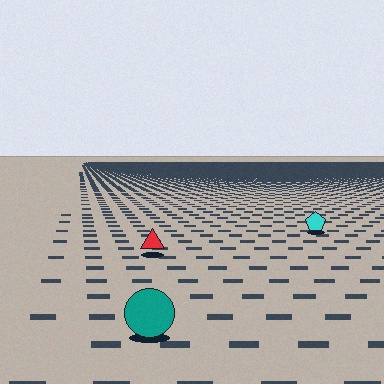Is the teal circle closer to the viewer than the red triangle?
Yes. The teal circle is closer — you can tell from the texture gradient: the ground texture is coarser near it.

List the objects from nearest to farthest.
From nearest to farthest: the teal circle, the red triangle, the cyan pentagon.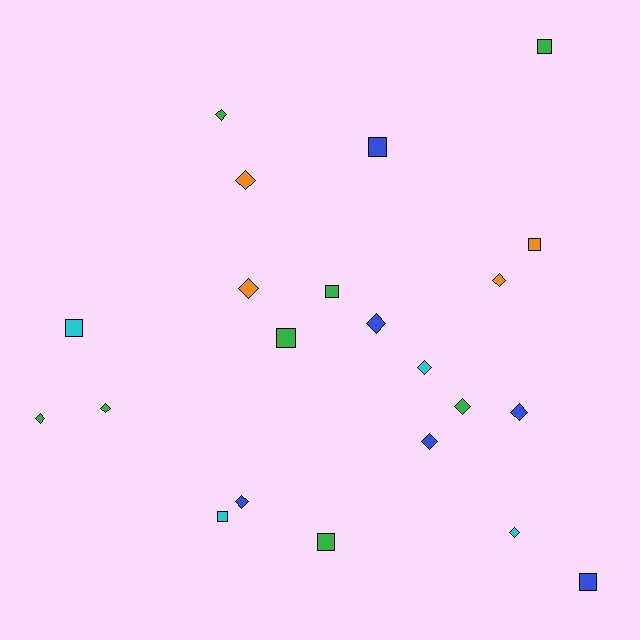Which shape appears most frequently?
Diamond, with 13 objects.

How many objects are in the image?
There are 22 objects.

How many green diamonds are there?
There are 4 green diamonds.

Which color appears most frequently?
Green, with 8 objects.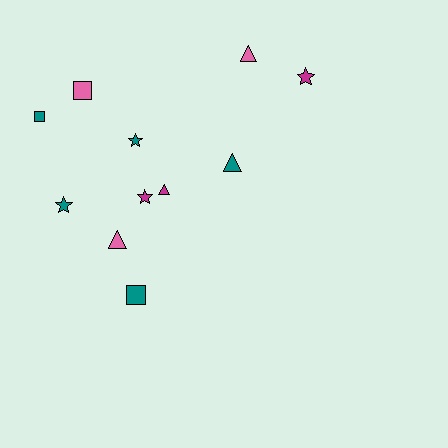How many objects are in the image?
There are 11 objects.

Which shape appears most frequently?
Star, with 4 objects.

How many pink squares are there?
There is 1 pink square.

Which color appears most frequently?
Teal, with 5 objects.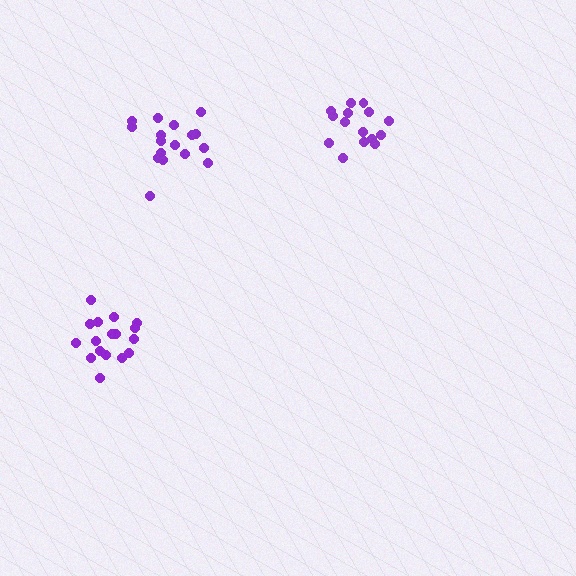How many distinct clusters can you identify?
There are 3 distinct clusters.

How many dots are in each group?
Group 1: 17 dots, Group 2: 17 dots, Group 3: 15 dots (49 total).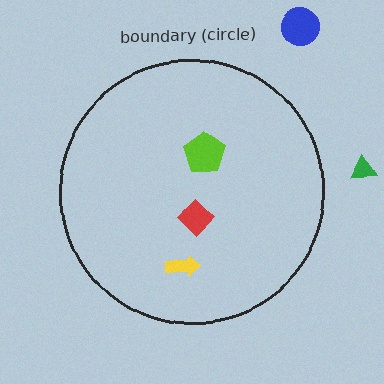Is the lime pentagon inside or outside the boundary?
Inside.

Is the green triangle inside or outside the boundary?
Outside.